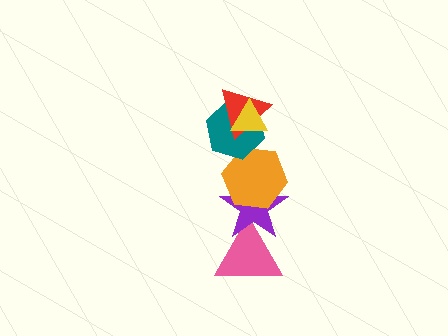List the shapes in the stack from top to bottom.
From top to bottom: the yellow triangle, the red triangle, the teal hexagon, the orange hexagon, the purple star, the pink triangle.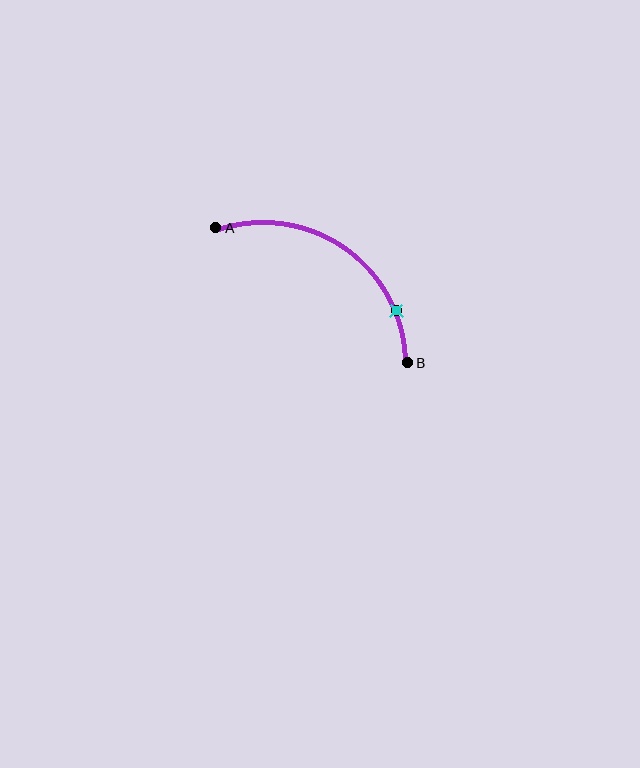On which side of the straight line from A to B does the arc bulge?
The arc bulges above and to the right of the straight line connecting A and B.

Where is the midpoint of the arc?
The arc midpoint is the point on the curve farthest from the straight line joining A and B. It sits above and to the right of that line.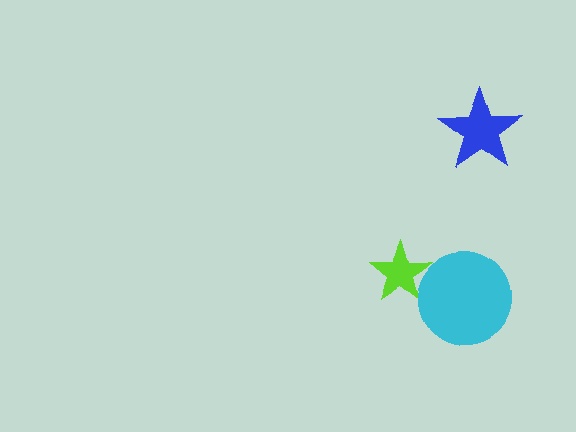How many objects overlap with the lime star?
1 object overlaps with the lime star.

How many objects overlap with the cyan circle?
1 object overlaps with the cyan circle.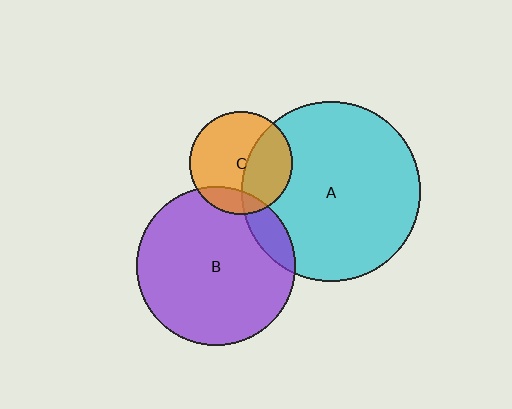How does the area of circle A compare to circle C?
Approximately 3.0 times.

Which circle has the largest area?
Circle A (cyan).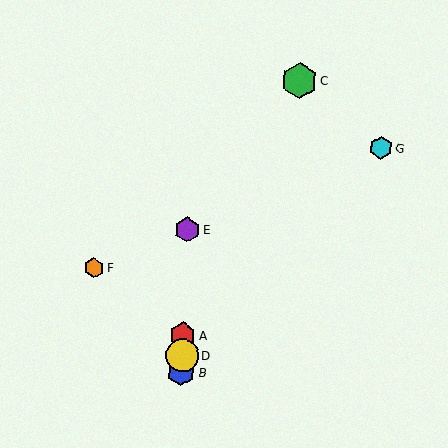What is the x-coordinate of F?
Object F is at x≈94.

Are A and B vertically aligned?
Yes, both are at x≈183.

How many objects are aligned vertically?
4 objects (A, B, D, E) are aligned vertically.